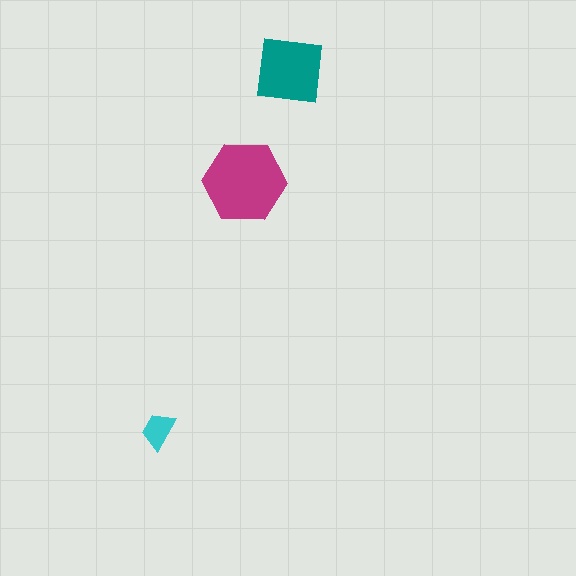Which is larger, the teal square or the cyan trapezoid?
The teal square.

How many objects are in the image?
There are 3 objects in the image.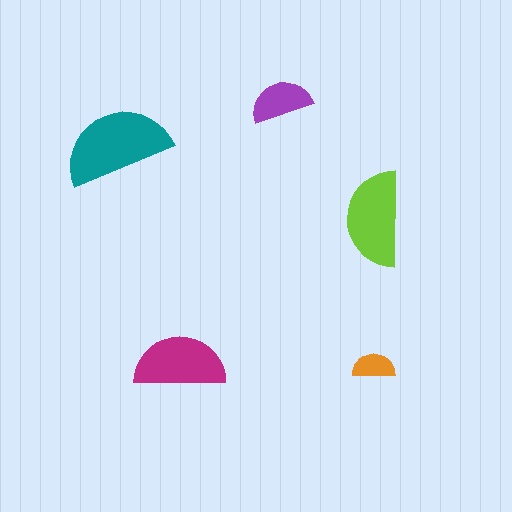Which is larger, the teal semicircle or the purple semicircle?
The teal one.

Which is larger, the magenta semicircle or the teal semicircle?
The teal one.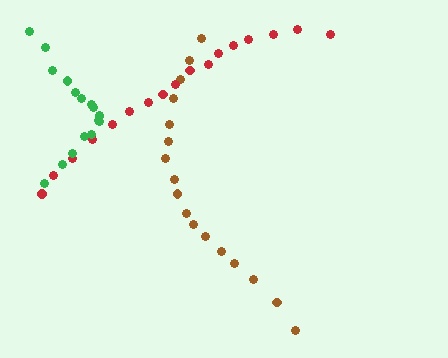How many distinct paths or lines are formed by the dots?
There are 3 distinct paths.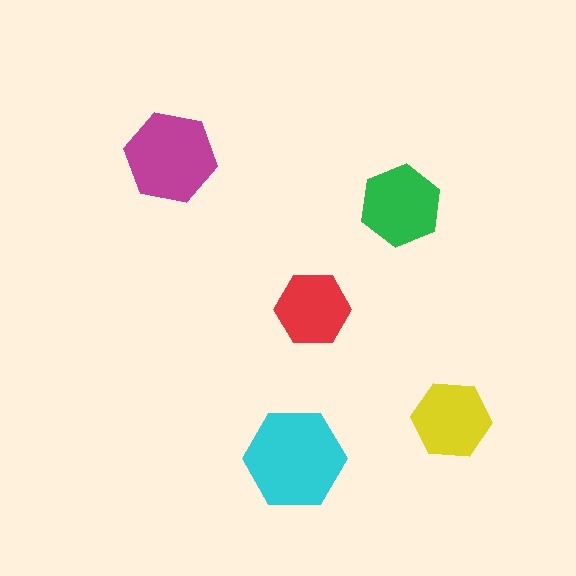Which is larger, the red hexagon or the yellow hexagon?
The yellow one.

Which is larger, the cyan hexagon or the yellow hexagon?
The cyan one.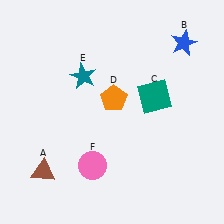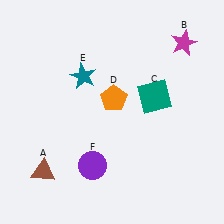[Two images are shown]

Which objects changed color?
B changed from blue to magenta. F changed from pink to purple.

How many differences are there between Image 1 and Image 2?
There are 2 differences between the two images.